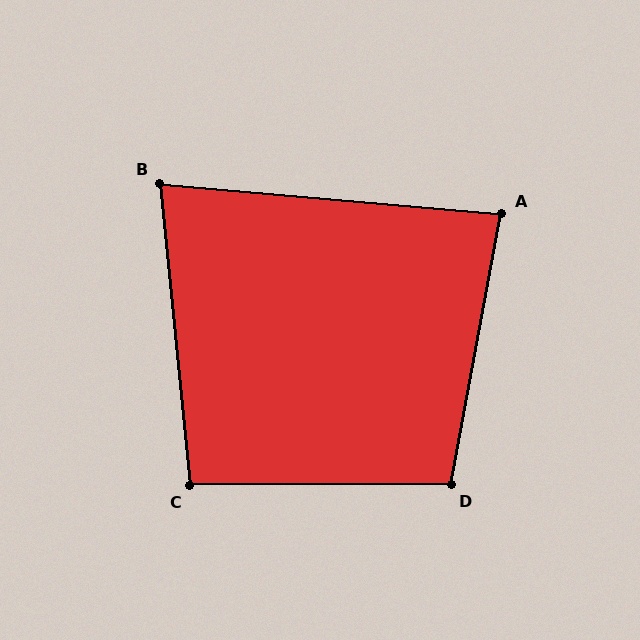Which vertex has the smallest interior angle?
B, at approximately 79 degrees.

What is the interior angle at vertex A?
Approximately 84 degrees (acute).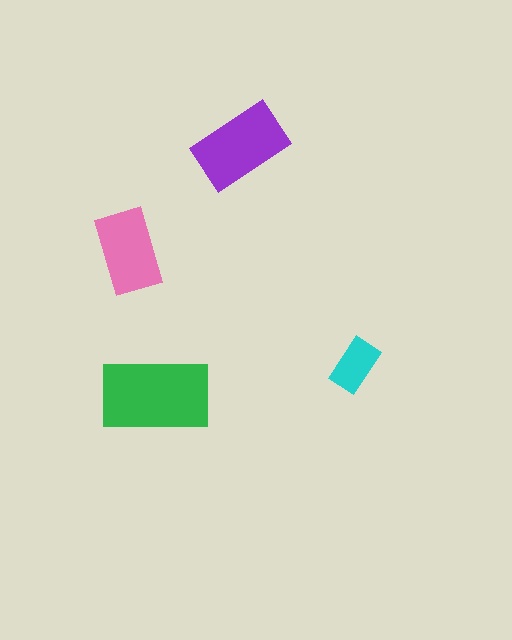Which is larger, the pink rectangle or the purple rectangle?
The purple one.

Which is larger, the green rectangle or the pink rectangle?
The green one.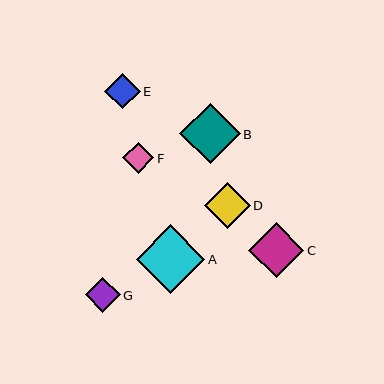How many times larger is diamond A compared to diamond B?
Diamond A is approximately 1.1 times the size of diamond B.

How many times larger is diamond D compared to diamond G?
Diamond D is approximately 1.3 times the size of diamond G.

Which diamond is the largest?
Diamond A is the largest with a size of approximately 69 pixels.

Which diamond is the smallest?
Diamond F is the smallest with a size of approximately 32 pixels.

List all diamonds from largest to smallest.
From largest to smallest: A, B, C, D, E, G, F.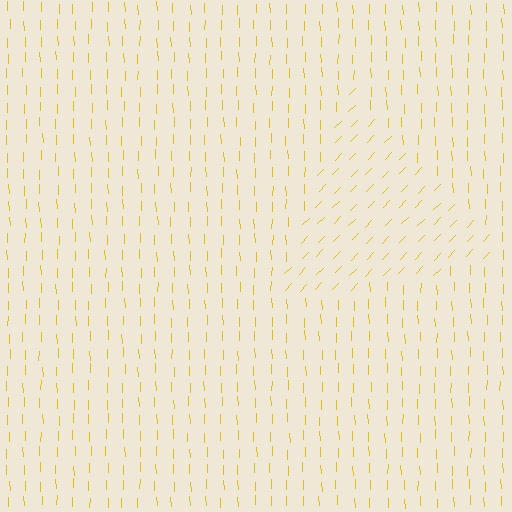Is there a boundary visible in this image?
Yes, there is a texture boundary formed by a change in line orientation.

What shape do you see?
I see a triangle.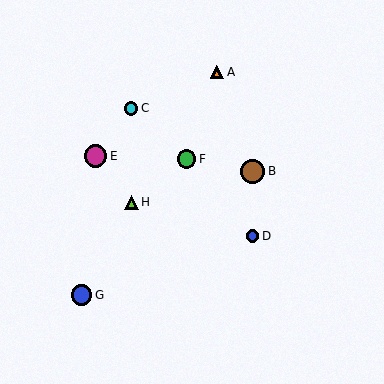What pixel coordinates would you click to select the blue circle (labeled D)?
Click at (253, 236) to select the blue circle D.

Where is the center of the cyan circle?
The center of the cyan circle is at (131, 108).